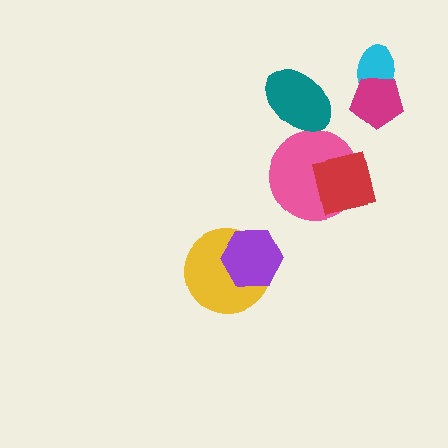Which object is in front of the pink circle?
The red square is in front of the pink circle.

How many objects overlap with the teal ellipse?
0 objects overlap with the teal ellipse.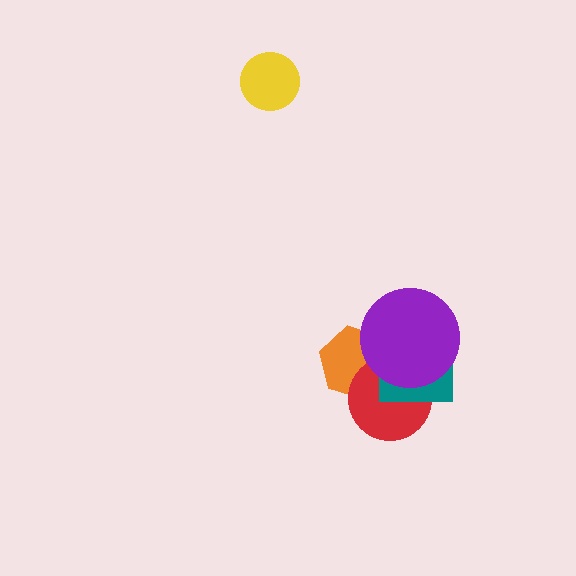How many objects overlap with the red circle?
3 objects overlap with the red circle.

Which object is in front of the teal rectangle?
The purple circle is in front of the teal rectangle.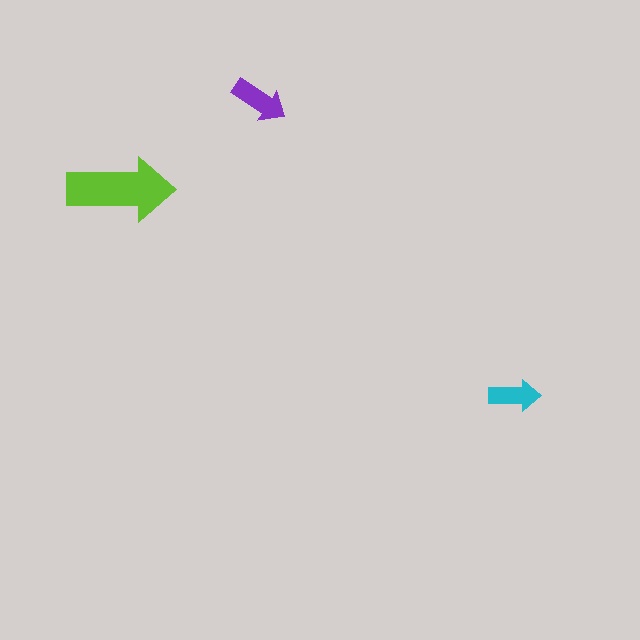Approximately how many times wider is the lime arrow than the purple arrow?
About 2 times wider.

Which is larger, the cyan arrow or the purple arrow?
The purple one.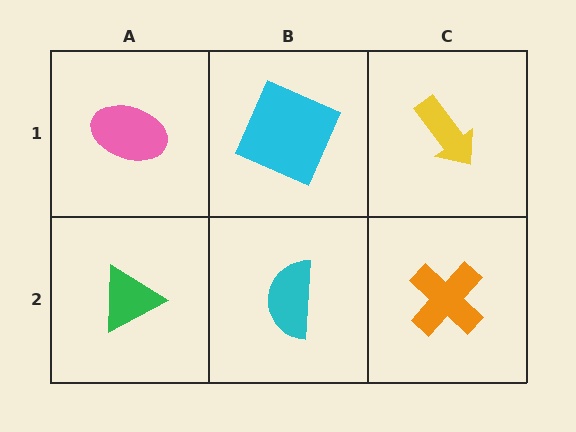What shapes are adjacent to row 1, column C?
An orange cross (row 2, column C), a cyan square (row 1, column B).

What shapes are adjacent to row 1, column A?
A green triangle (row 2, column A), a cyan square (row 1, column B).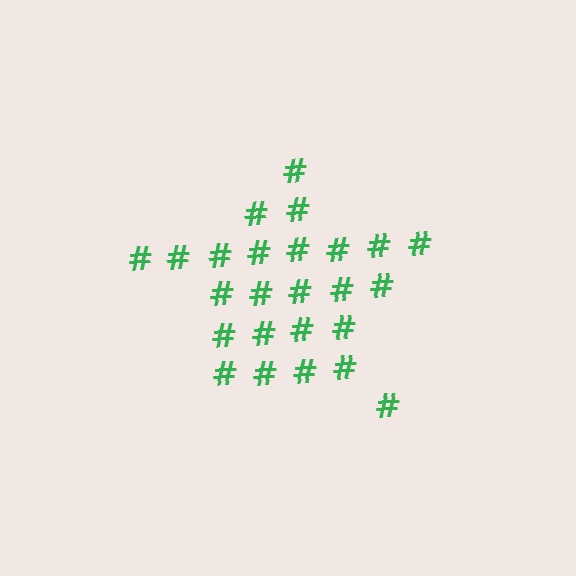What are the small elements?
The small elements are hash symbols.